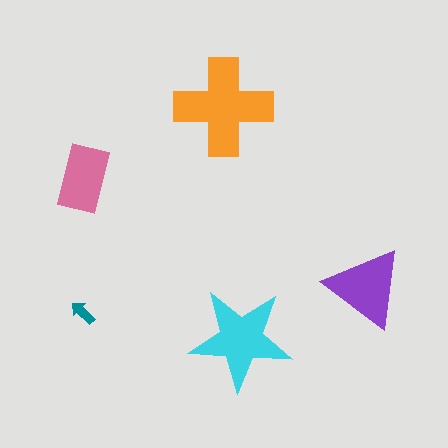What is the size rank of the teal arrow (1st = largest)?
5th.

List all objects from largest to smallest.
The orange cross, the cyan star, the purple triangle, the pink rectangle, the teal arrow.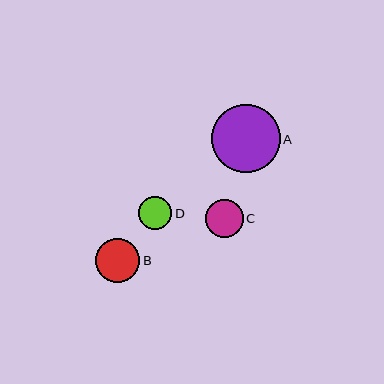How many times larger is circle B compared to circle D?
Circle B is approximately 1.3 times the size of circle D.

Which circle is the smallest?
Circle D is the smallest with a size of approximately 34 pixels.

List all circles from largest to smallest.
From largest to smallest: A, B, C, D.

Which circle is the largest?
Circle A is the largest with a size of approximately 68 pixels.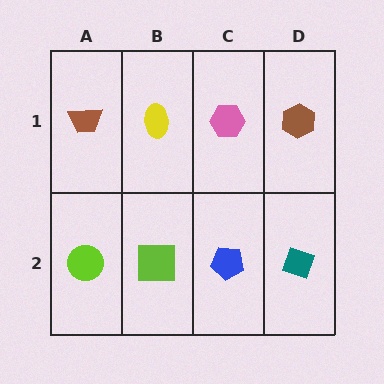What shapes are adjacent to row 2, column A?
A brown trapezoid (row 1, column A), a lime square (row 2, column B).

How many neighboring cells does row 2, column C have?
3.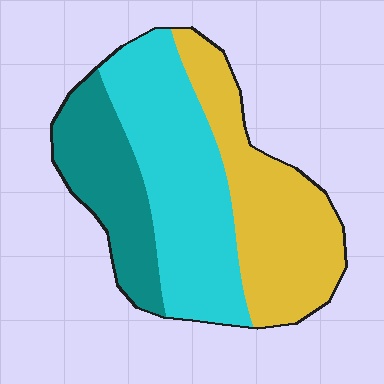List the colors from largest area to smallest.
From largest to smallest: cyan, yellow, teal.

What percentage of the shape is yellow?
Yellow takes up about three eighths (3/8) of the shape.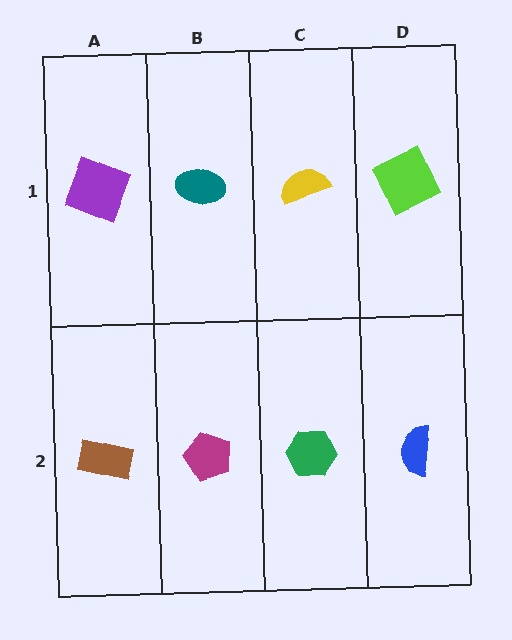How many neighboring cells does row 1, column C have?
3.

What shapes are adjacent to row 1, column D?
A blue semicircle (row 2, column D), a yellow semicircle (row 1, column C).